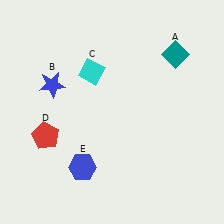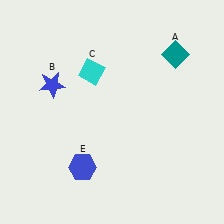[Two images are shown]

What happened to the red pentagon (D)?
The red pentagon (D) was removed in Image 2. It was in the bottom-left area of Image 1.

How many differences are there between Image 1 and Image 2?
There is 1 difference between the two images.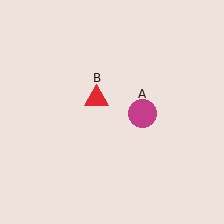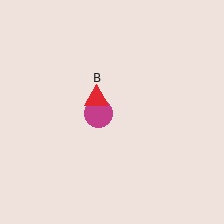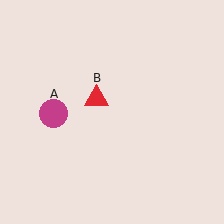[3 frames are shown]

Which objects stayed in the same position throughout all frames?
Red triangle (object B) remained stationary.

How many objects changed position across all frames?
1 object changed position: magenta circle (object A).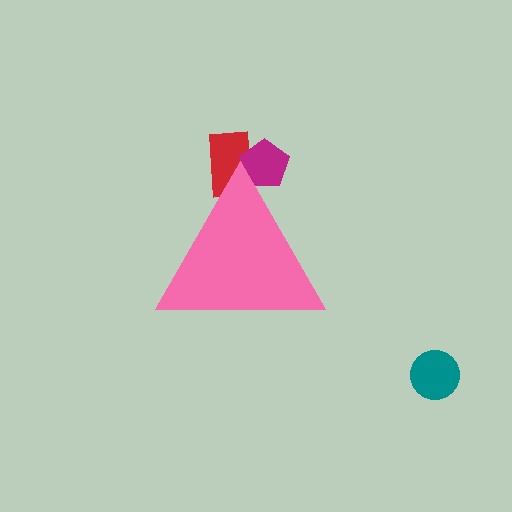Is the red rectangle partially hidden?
Yes, the red rectangle is partially hidden behind the pink triangle.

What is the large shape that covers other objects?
A pink triangle.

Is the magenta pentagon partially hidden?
Yes, the magenta pentagon is partially hidden behind the pink triangle.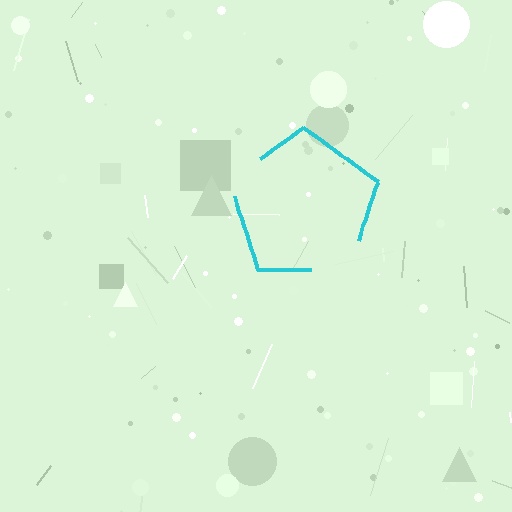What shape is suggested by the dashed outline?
The dashed outline suggests a pentagon.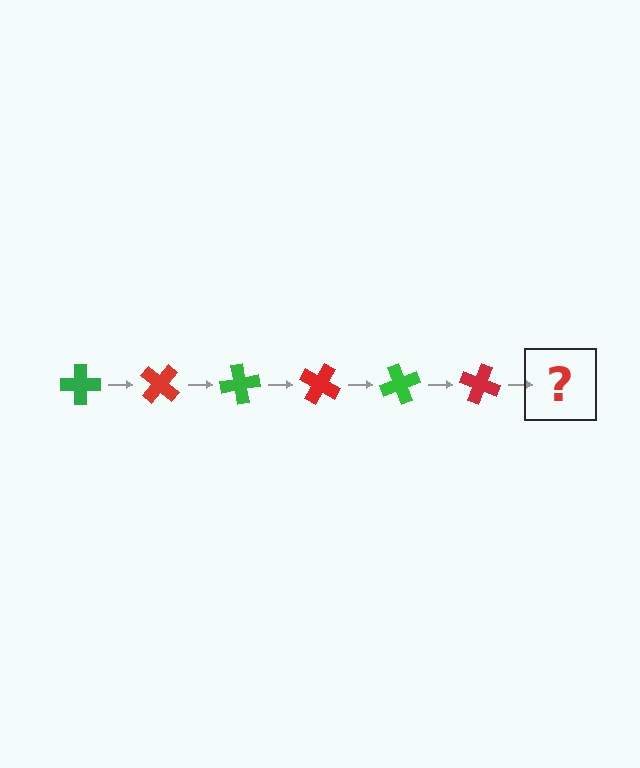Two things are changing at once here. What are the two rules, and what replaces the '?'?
The two rules are that it rotates 40 degrees each step and the color cycles through green and red. The '?' should be a green cross, rotated 240 degrees from the start.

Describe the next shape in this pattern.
It should be a green cross, rotated 240 degrees from the start.